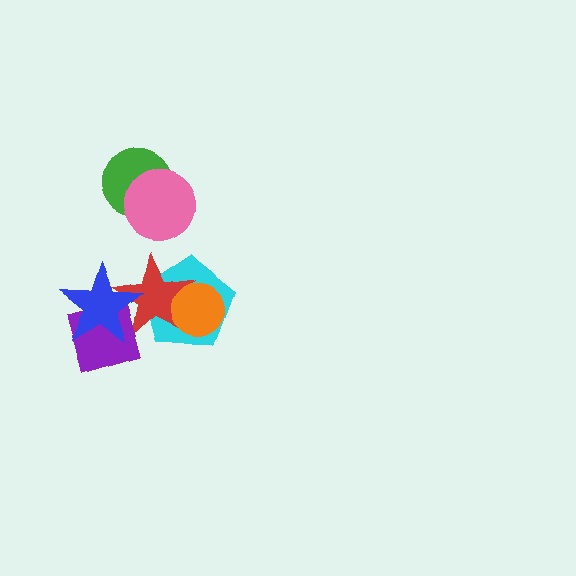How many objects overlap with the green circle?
1 object overlaps with the green circle.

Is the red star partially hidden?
Yes, it is partially covered by another shape.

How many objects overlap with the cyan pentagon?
2 objects overlap with the cyan pentagon.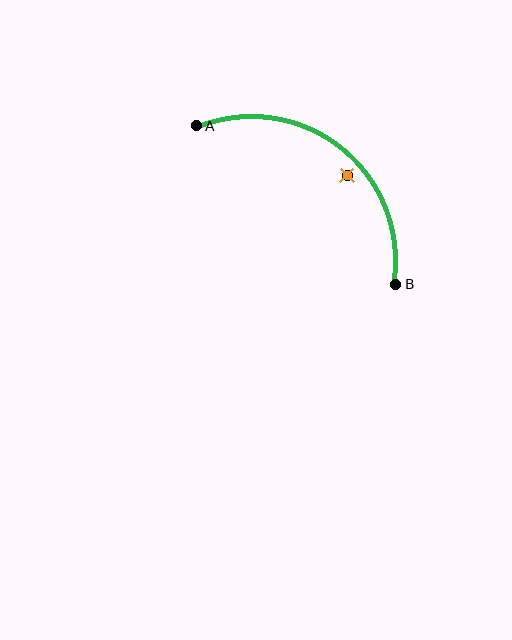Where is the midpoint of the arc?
The arc midpoint is the point on the curve farthest from the straight line joining A and B. It sits above and to the right of that line.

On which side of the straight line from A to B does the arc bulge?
The arc bulges above and to the right of the straight line connecting A and B.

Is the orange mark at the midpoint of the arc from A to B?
No — the orange mark does not lie on the arc at all. It sits slightly inside the curve.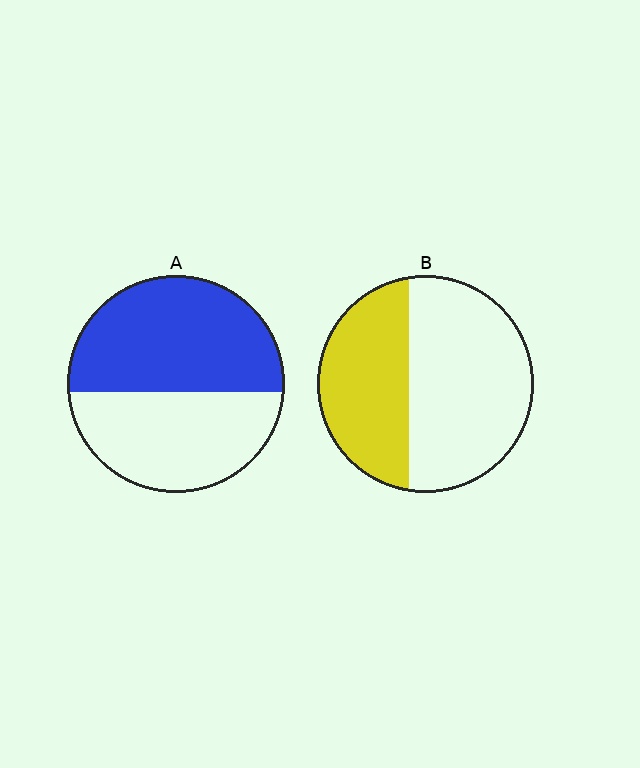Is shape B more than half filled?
No.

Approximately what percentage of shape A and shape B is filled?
A is approximately 55% and B is approximately 40%.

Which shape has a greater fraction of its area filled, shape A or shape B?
Shape A.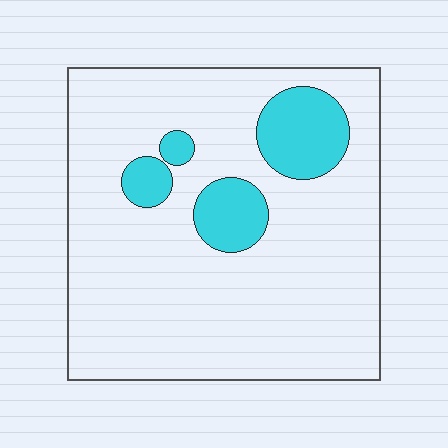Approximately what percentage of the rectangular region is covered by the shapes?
Approximately 15%.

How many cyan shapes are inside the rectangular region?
4.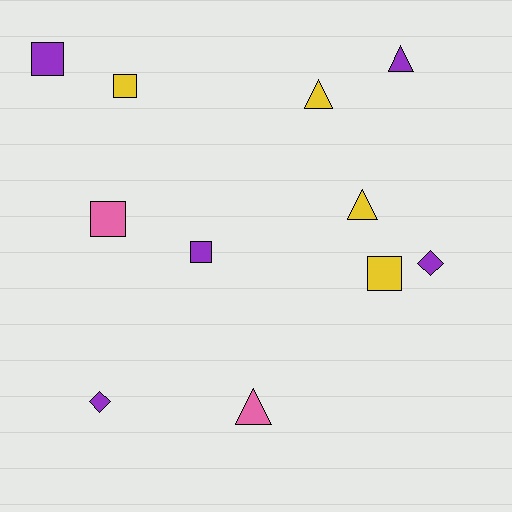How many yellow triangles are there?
There are 2 yellow triangles.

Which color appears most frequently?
Purple, with 5 objects.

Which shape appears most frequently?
Square, with 5 objects.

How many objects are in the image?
There are 11 objects.